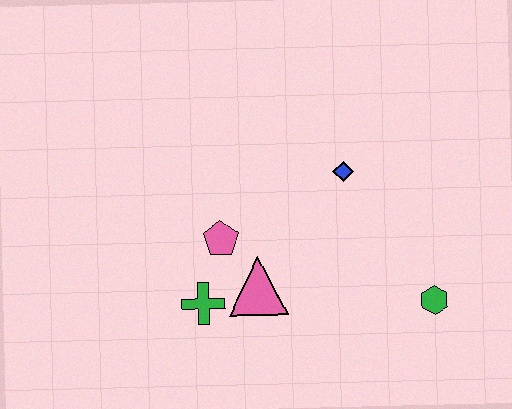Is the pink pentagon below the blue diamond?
Yes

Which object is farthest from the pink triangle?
The green hexagon is farthest from the pink triangle.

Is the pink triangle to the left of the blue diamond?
Yes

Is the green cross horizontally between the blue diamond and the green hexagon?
No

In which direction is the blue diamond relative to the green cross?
The blue diamond is to the right of the green cross.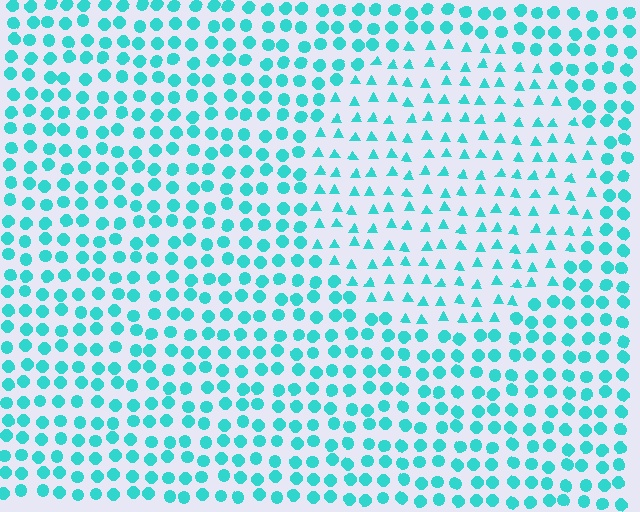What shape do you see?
I see a circle.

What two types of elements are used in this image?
The image uses triangles inside the circle region and circles outside it.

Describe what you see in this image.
The image is filled with small cyan elements arranged in a uniform grid. A circle-shaped region contains triangles, while the surrounding area contains circles. The boundary is defined purely by the change in element shape.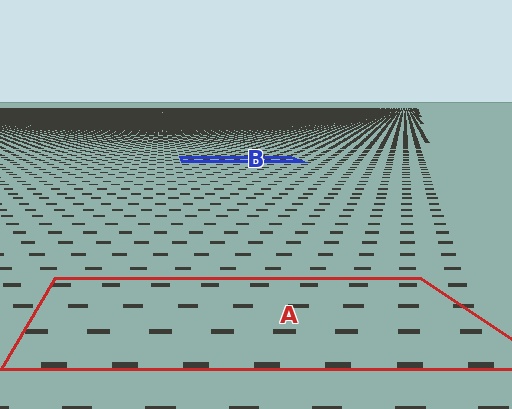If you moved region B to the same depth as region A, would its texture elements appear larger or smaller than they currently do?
They would appear larger. At a closer depth, the same texture elements are projected at a bigger on-screen size.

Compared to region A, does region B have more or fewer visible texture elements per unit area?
Region B has more texture elements per unit area — they are packed more densely because it is farther away.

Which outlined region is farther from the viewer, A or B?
Region B is farther from the viewer — the texture elements inside it appear smaller and more densely packed.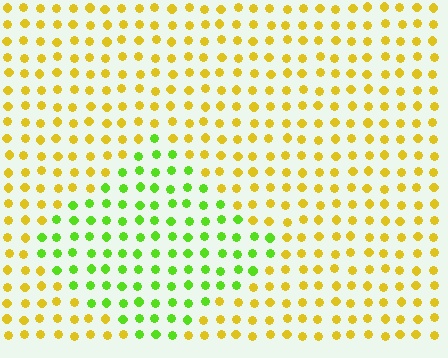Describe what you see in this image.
The image is filled with small yellow elements in a uniform arrangement. A diamond-shaped region is visible where the elements are tinted to a slightly different hue, forming a subtle color boundary.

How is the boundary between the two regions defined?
The boundary is defined purely by a slight shift in hue (about 52 degrees). Spacing, size, and orientation are identical on both sides.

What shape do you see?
I see a diamond.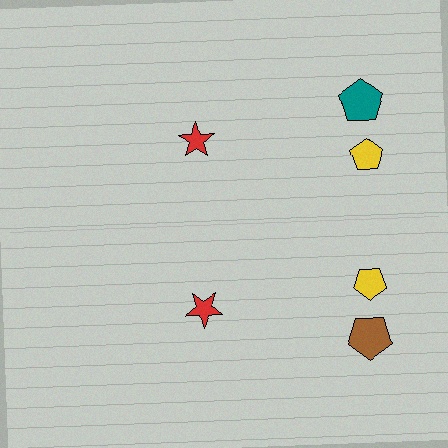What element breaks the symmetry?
The brown pentagon on the bottom side breaks the symmetry — its mirror counterpart is teal.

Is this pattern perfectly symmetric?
No, the pattern is not perfectly symmetric. The brown pentagon on the bottom side breaks the symmetry — its mirror counterpart is teal.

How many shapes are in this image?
There are 6 shapes in this image.